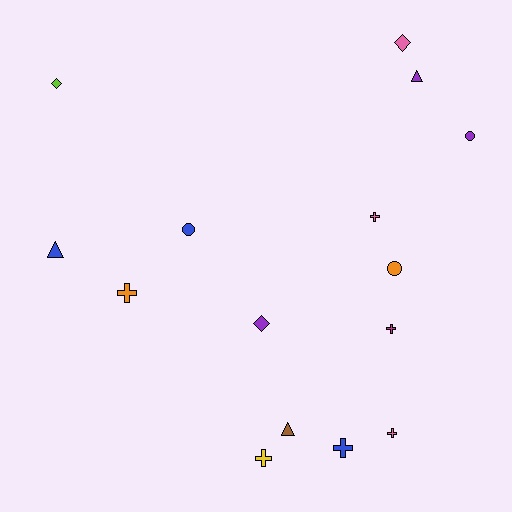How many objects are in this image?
There are 15 objects.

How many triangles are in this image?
There are 3 triangles.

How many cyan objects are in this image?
There are no cyan objects.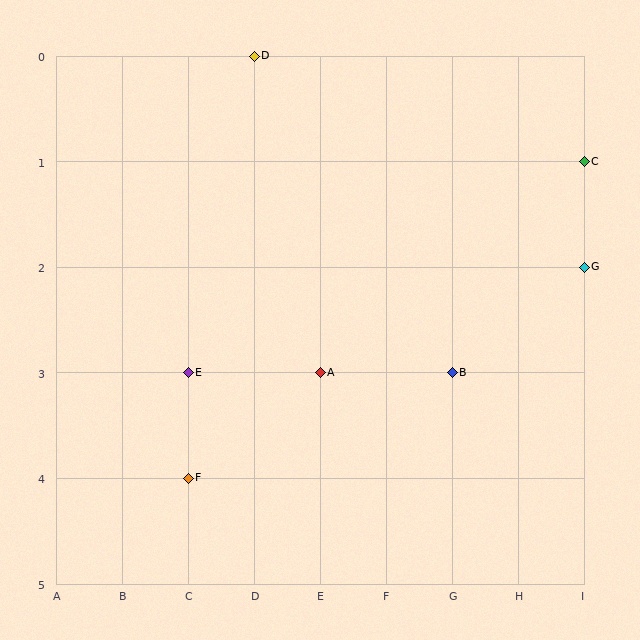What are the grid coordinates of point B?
Point B is at grid coordinates (G, 3).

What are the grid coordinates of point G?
Point G is at grid coordinates (I, 2).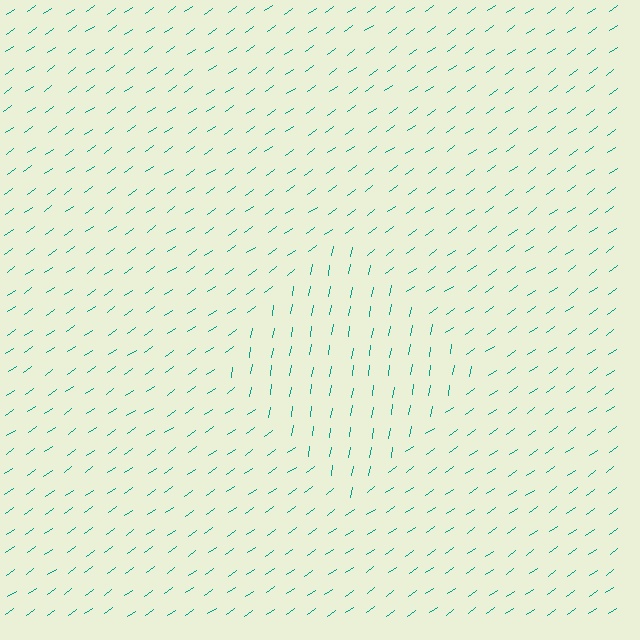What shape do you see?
I see a diamond.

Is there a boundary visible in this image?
Yes, there is a texture boundary formed by a change in line orientation.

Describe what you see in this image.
The image is filled with small teal line segments. A diamond region in the image has lines oriented differently from the surrounding lines, creating a visible texture boundary.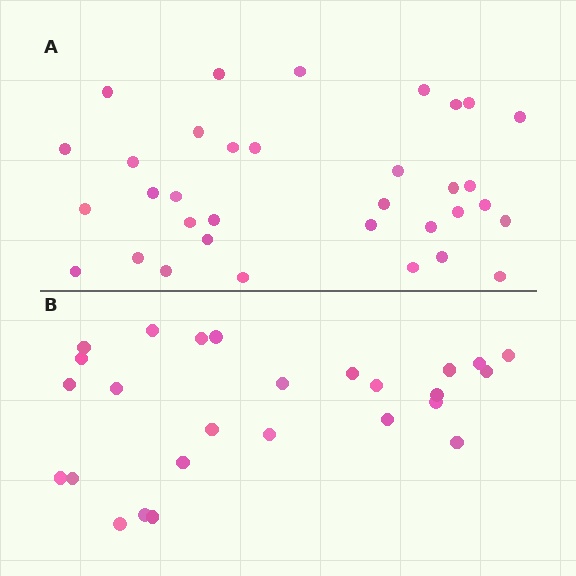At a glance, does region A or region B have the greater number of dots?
Region A (the top region) has more dots.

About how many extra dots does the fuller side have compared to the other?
Region A has roughly 8 or so more dots than region B.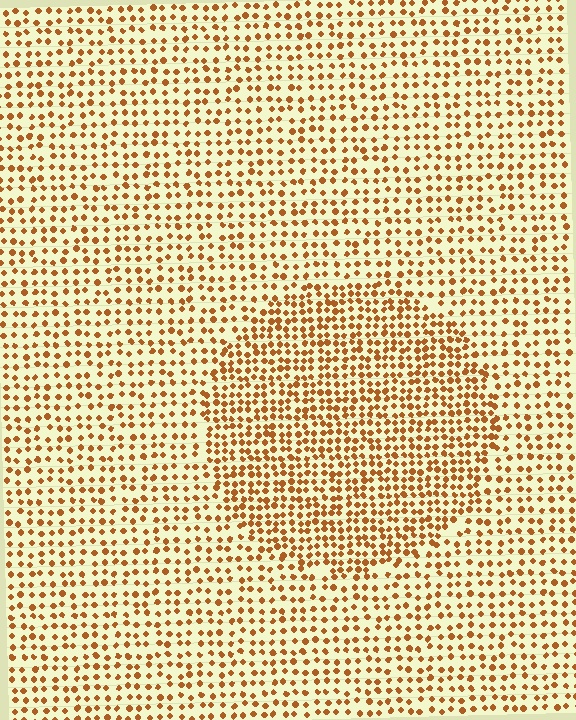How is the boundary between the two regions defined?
The boundary is defined by a change in element density (approximately 1.7x ratio). All elements are the same color, size, and shape.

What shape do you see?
I see a circle.